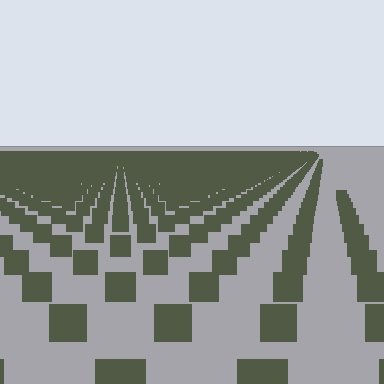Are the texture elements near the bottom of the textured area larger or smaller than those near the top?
Larger. Near the bottom, elements are closer to the viewer and appear at a bigger on-screen size.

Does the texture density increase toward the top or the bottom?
Density increases toward the top.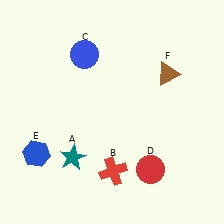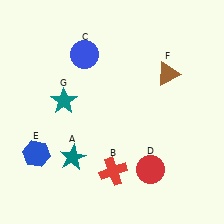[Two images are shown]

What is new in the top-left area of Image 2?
A teal star (G) was added in the top-left area of Image 2.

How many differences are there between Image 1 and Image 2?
There is 1 difference between the two images.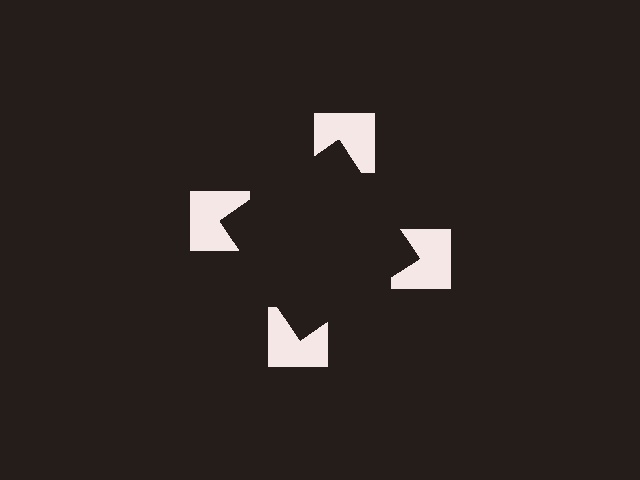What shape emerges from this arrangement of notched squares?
An illusory square — its edges are inferred from the aligned wedge cuts in the notched squares, not physically drawn.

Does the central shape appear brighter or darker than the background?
It typically appears slightly darker than the background, even though no actual brightness change is drawn.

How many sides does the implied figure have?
4 sides.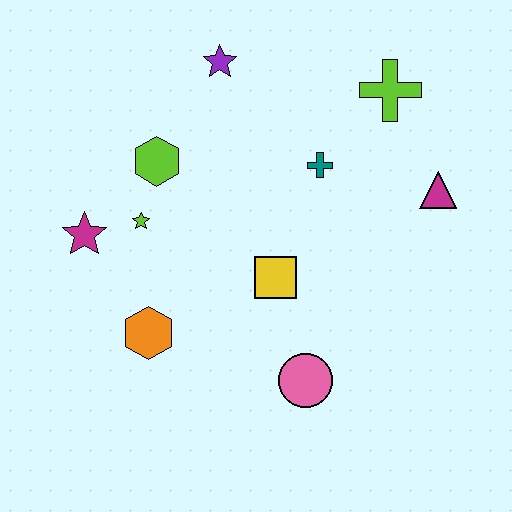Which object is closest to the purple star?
The lime hexagon is closest to the purple star.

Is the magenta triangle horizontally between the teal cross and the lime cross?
No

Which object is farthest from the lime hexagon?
The magenta triangle is farthest from the lime hexagon.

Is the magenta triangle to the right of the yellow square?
Yes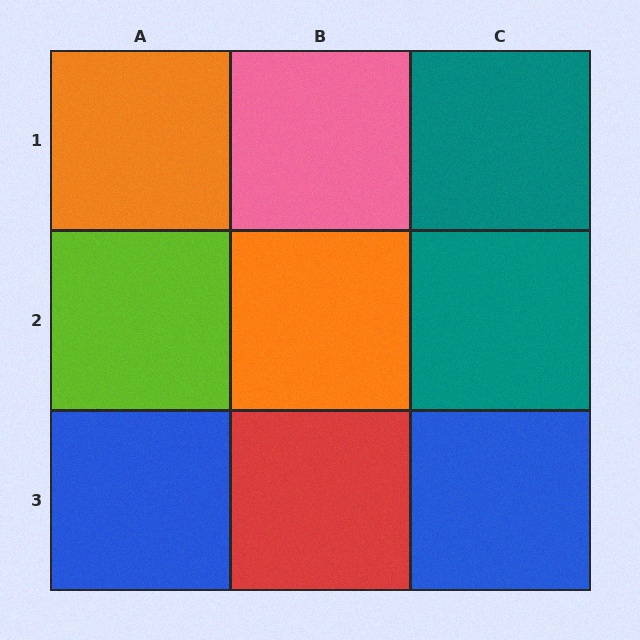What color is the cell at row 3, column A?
Blue.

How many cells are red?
1 cell is red.